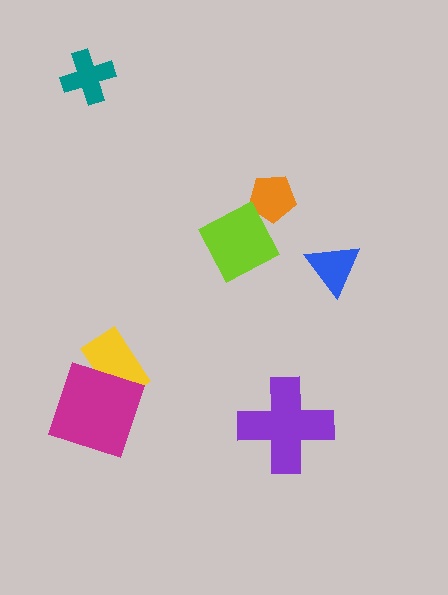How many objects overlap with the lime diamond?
1 object overlaps with the lime diamond.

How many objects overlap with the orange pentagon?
1 object overlaps with the orange pentagon.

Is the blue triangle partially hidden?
No, no other shape covers it.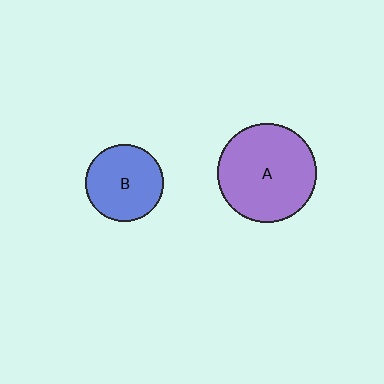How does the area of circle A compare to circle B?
Approximately 1.6 times.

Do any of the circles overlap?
No, none of the circles overlap.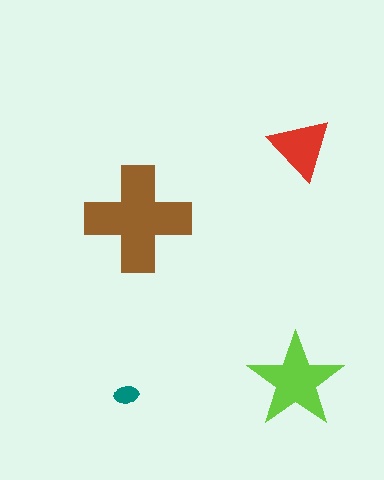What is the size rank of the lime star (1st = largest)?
2nd.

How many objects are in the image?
There are 4 objects in the image.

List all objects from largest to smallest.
The brown cross, the lime star, the red triangle, the teal ellipse.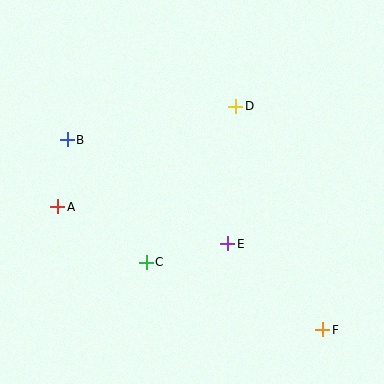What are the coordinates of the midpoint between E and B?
The midpoint between E and B is at (148, 192).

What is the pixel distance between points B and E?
The distance between B and E is 191 pixels.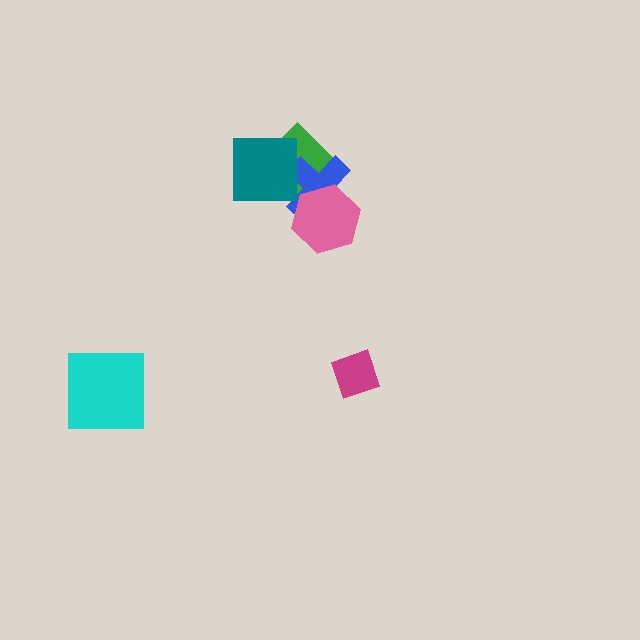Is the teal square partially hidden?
No, no other shape covers it.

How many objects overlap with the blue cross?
3 objects overlap with the blue cross.